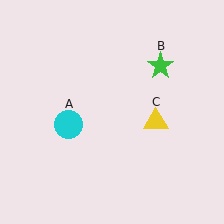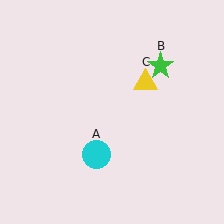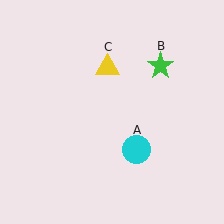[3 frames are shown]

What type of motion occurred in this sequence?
The cyan circle (object A), yellow triangle (object C) rotated counterclockwise around the center of the scene.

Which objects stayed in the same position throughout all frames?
Green star (object B) remained stationary.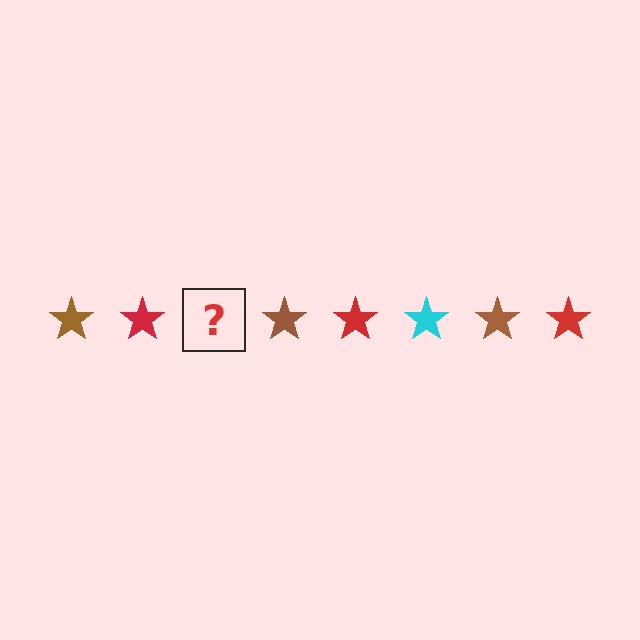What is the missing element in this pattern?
The missing element is a cyan star.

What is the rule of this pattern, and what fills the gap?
The rule is that the pattern cycles through brown, red, cyan stars. The gap should be filled with a cyan star.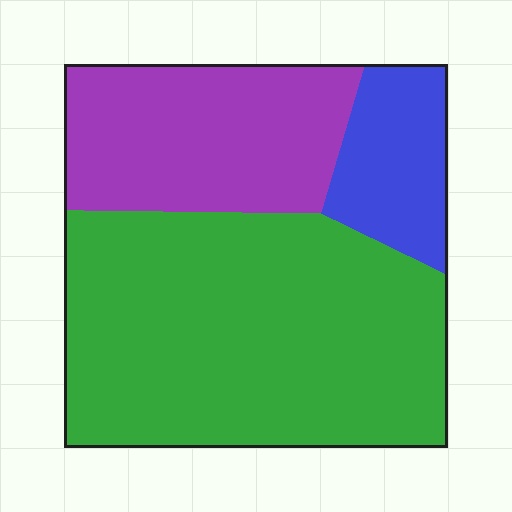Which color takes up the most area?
Green, at roughly 60%.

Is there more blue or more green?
Green.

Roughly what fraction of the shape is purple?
Purple covers around 30% of the shape.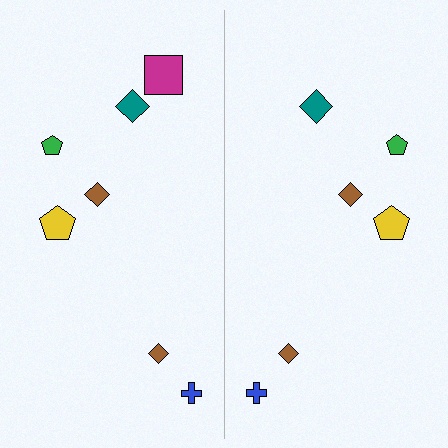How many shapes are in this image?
There are 13 shapes in this image.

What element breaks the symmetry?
A magenta square is missing from the right side.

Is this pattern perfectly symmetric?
No, the pattern is not perfectly symmetric. A magenta square is missing from the right side.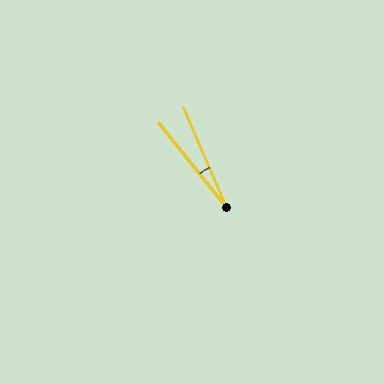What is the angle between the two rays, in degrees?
Approximately 15 degrees.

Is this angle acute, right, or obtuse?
It is acute.